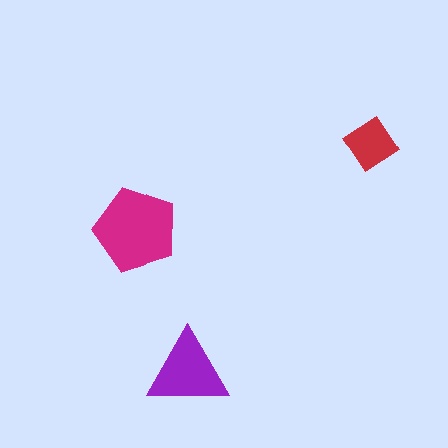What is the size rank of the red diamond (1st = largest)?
3rd.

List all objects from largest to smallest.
The magenta pentagon, the purple triangle, the red diamond.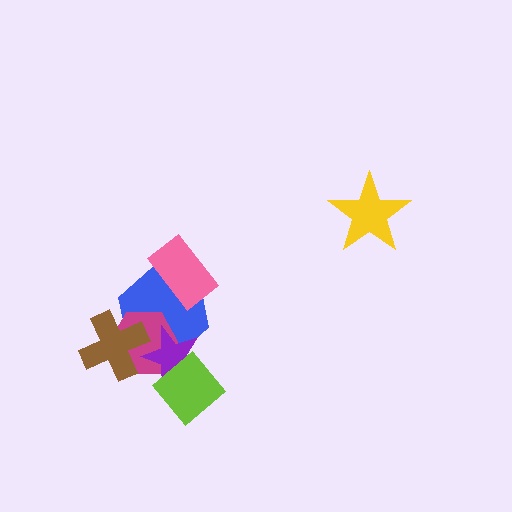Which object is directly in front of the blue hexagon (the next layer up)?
The magenta hexagon is directly in front of the blue hexagon.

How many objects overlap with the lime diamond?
2 objects overlap with the lime diamond.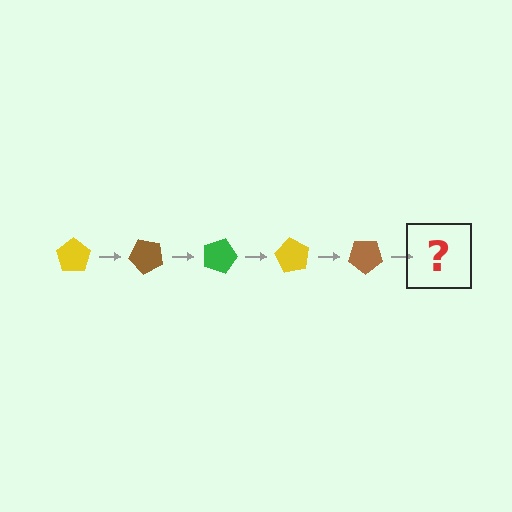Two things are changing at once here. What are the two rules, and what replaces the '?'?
The two rules are that it rotates 45 degrees each step and the color cycles through yellow, brown, and green. The '?' should be a green pentagon, rotated 225 degrees from the start.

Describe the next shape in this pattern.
It should be a green pentagon, rotated 225 degrees from the start.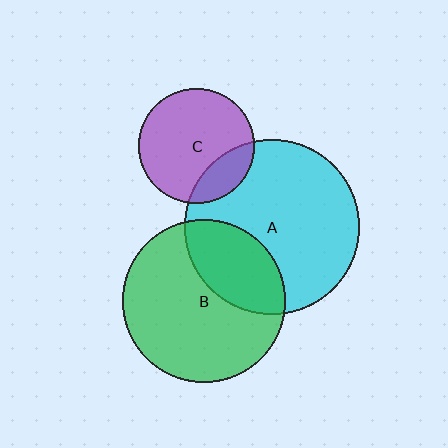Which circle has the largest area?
Circle A (cyan).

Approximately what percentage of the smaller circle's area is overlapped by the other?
Approximately 30%.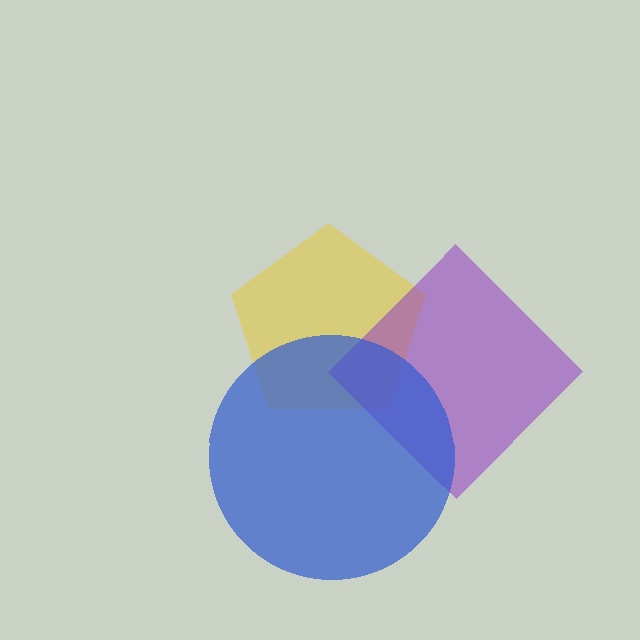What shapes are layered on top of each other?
The layered shapes are: a yellow pentagon, a purple diamond, a blue circle.